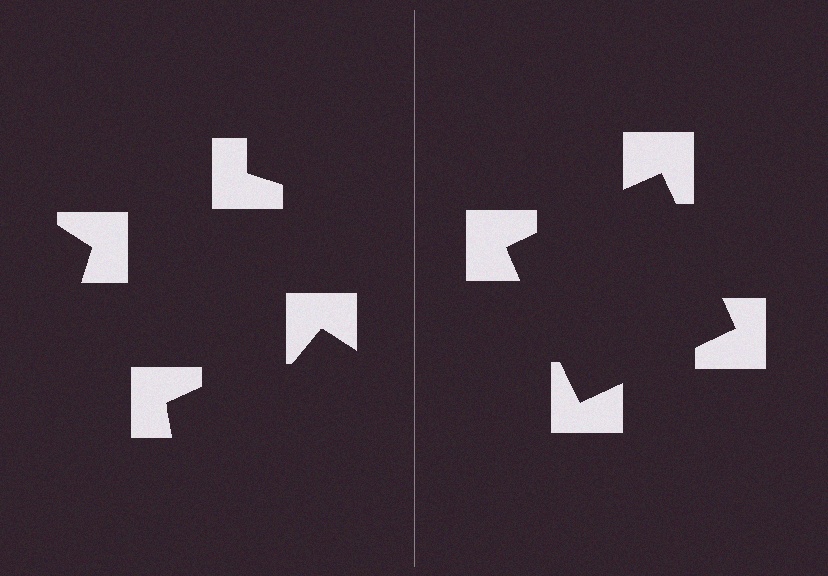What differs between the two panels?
The notched squares are positioned identically on both sides; only the wedge orientations differ. On the right they align to a square; on the left they are misaligned.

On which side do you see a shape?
An illusory square appears on the right side. On the left side the wedge cuts are rotated, so no coherent shape forms.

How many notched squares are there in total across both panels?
8 — 4 on each side.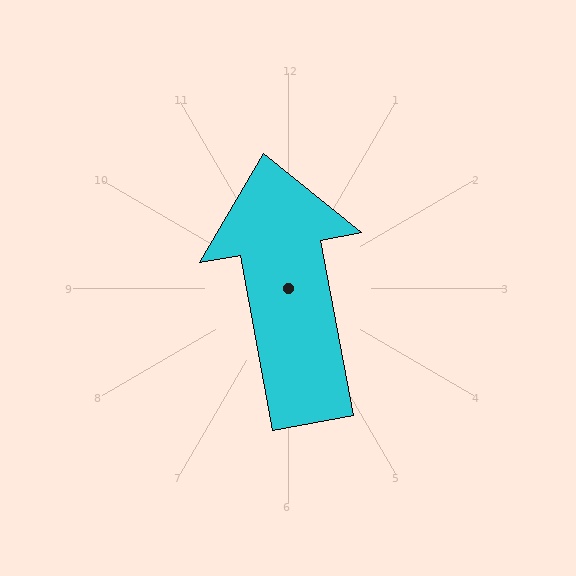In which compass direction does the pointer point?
North.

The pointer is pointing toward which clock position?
Roughly 12 o'clock.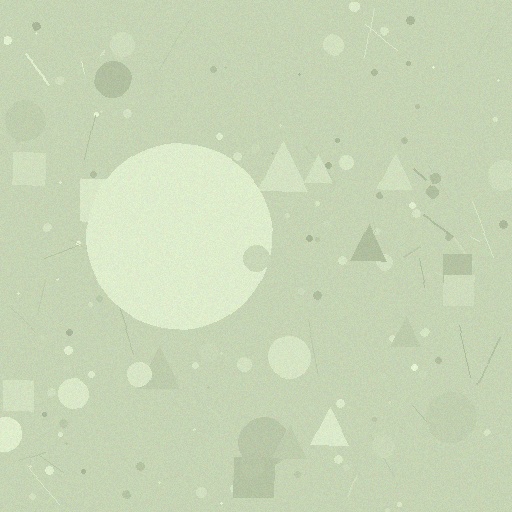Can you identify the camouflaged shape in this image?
The camouflaged shape is a circle.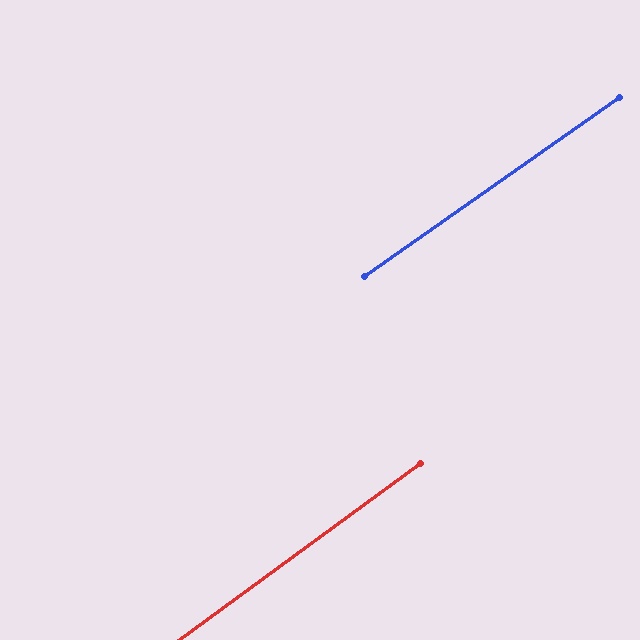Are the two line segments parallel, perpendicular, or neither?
Parallel — their directions differ by only 1.2°.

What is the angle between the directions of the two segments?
Approximately 1 degree.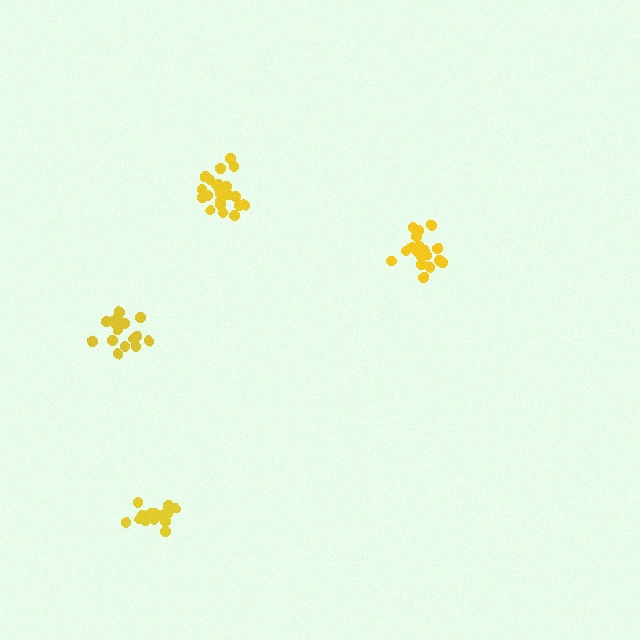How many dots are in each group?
Group 1: 19 dots, Group 2: 16 dots, Group 3: 21 dots, Group 4: 16 dots (72 total).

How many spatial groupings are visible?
There are 4 spatial groupings.